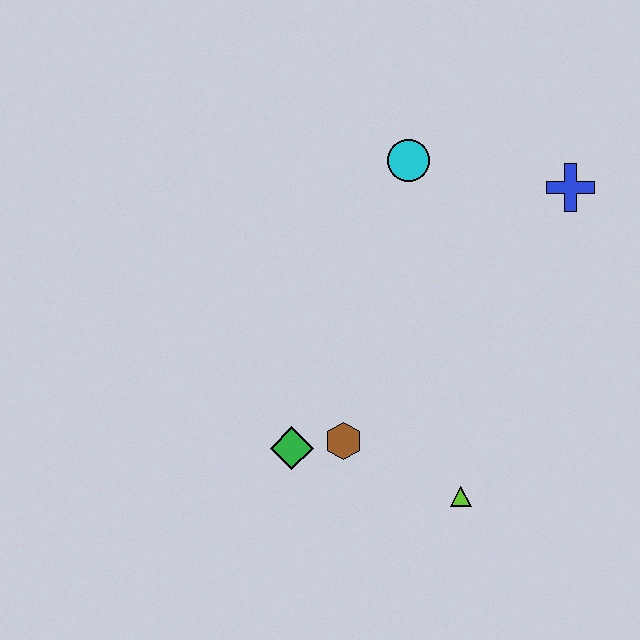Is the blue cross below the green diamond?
No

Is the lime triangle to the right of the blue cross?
No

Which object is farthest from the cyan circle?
The lime triangle is farthest from the cyan circle.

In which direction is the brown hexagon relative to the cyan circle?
The brown hexagon is below the cyan circle.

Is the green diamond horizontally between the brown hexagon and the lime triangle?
No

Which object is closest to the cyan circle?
The blue cross is closest to the cyan circle.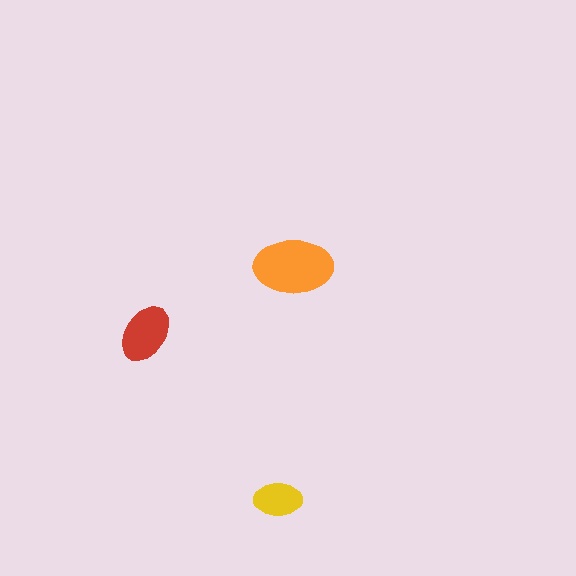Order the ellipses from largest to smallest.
the orange one, the red one, the yellow one.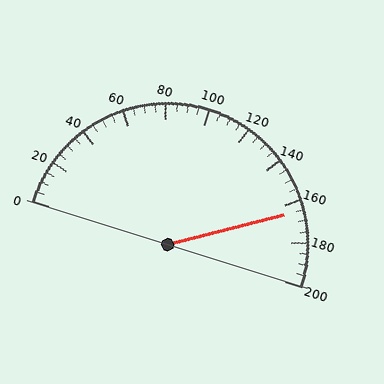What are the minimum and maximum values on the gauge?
The gauge ranges from 0 to 200.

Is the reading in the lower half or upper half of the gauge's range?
The reading is in the upper half of the range (0 to 200).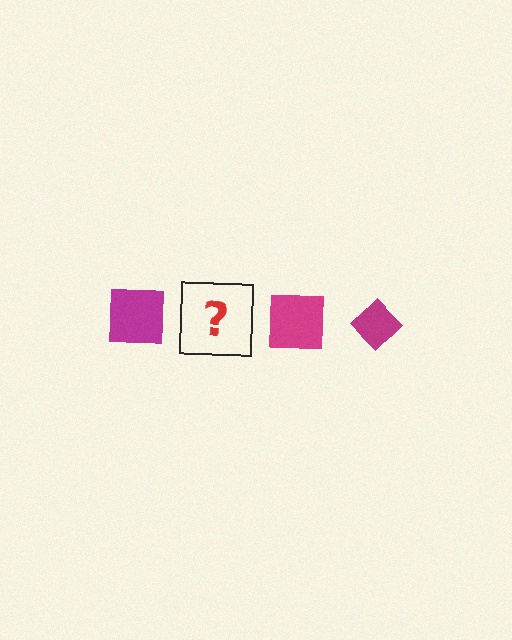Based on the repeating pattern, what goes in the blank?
The blank should be a magenta diamond.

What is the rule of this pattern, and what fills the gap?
The rule is that the pattern cycles through square, diamond shapes in magenta. The gap should be filled with a magenta diamond.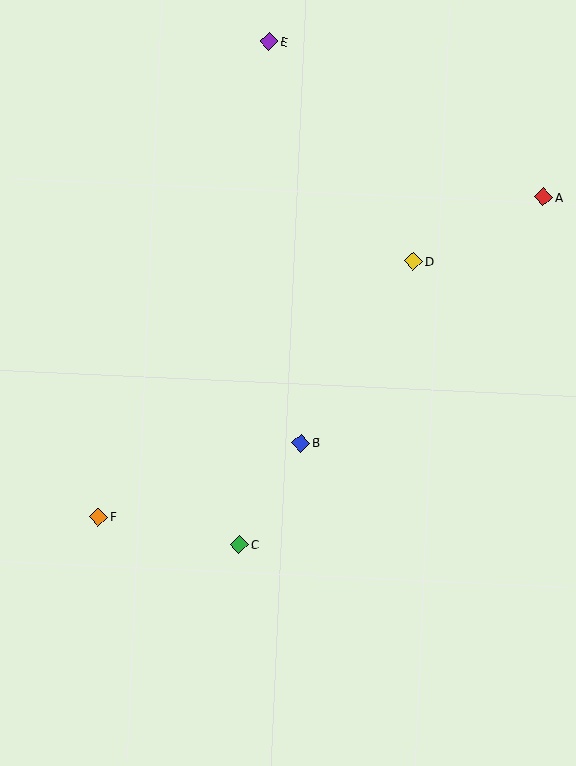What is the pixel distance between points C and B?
The distance between C and B is 119 pixels.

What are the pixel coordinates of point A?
Point A is at (543, 197).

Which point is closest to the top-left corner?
Point E is closest to the top-left corner.